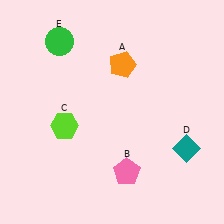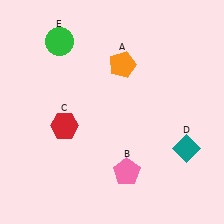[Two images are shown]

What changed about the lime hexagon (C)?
In Image 1, C is lime. In Image 2, it changed to red.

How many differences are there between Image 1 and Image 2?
There is 1 difference between the two images.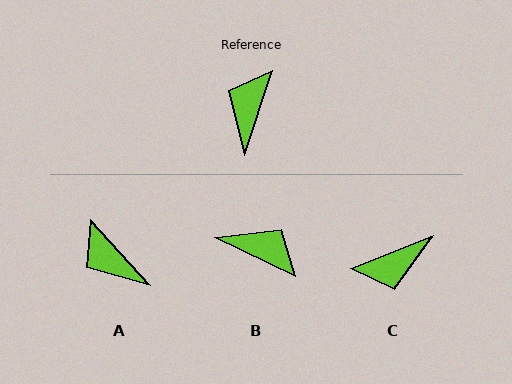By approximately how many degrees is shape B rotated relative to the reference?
Approximately 98 degrees clockwise.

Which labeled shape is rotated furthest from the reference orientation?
C, about 130 degrees away.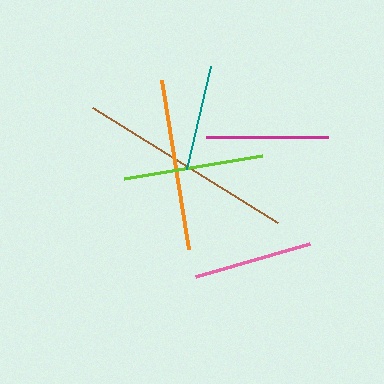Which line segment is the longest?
The brown line is the longest at approximately 218 pixels.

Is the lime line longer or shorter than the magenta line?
The lime line is longer than the magenta line.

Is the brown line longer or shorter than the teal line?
The brown line is longer than the teal line.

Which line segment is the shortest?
The teal line is the shortest at approximately 105 pixels.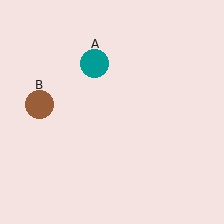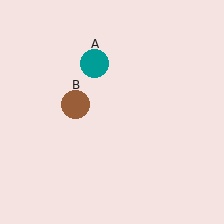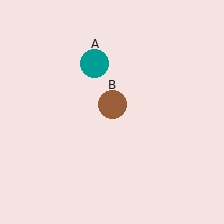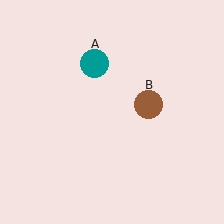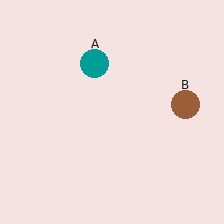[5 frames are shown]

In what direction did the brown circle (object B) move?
The brown circle (object B) moved right.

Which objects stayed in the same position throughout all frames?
Teal circle (object A) remained stationary.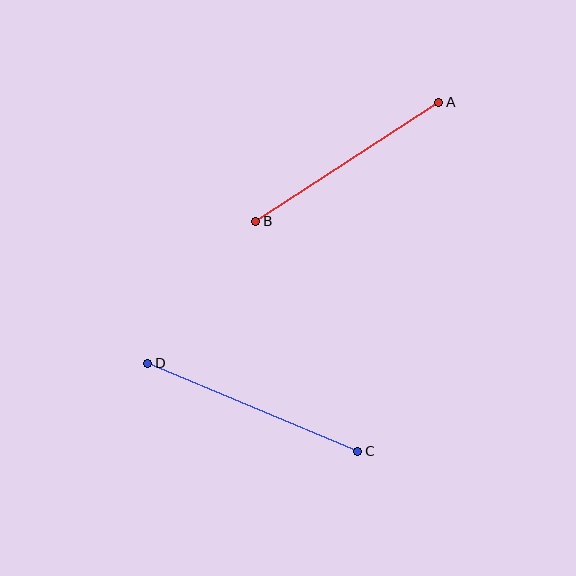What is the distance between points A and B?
The distance is approximately 218 pixels.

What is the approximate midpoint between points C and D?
The midpoint is at approximately (253, 407) pixels.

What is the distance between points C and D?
The distance is approximately 228 pixels.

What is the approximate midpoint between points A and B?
The midpoint is at approximately (347, 162) pixels.